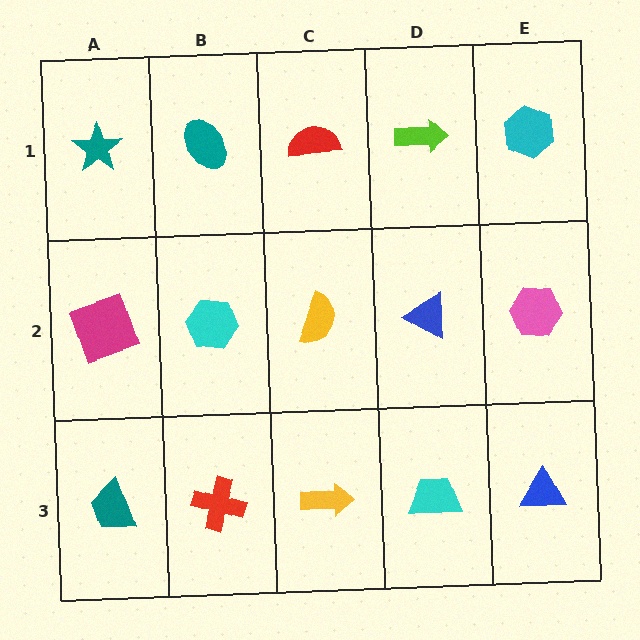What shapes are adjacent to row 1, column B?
A cyan hexagon (row 2, column B), a teal star (row 1, column A), a red semicircle (row 1, column C).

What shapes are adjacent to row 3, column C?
A yellow semicircle (row 2, column C), a red cross (row 3, column B), a cyan trapezoid (row 3, column D).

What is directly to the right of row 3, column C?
A cyan trapezoid.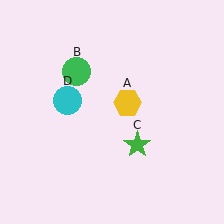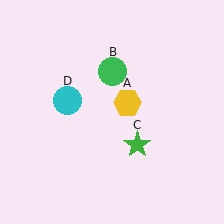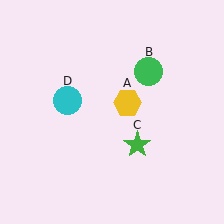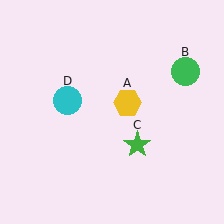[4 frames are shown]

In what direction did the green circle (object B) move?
The green circle (object B) moved right.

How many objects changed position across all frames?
1 object changed position: green circle (object B).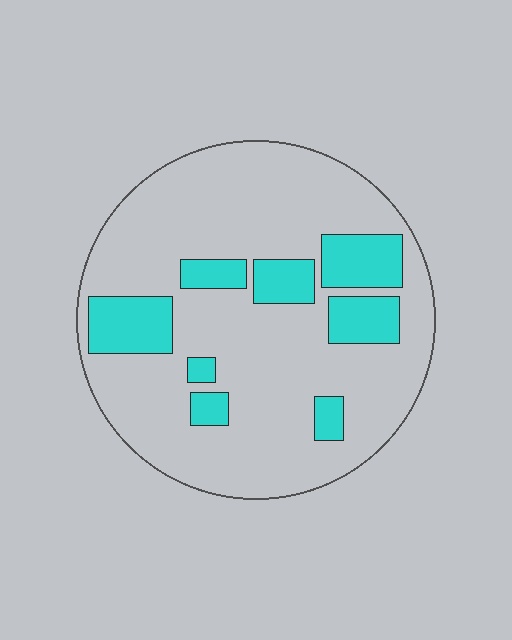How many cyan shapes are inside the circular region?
8.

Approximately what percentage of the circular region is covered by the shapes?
Approximately 20%.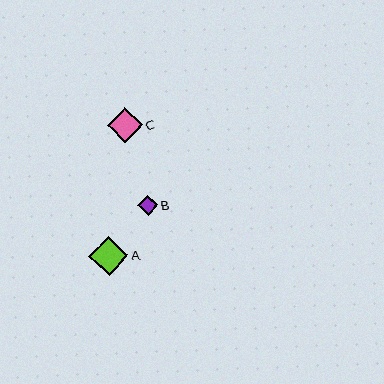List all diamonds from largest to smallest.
From largest to smallest: A, C, B.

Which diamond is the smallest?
Diamond B is the smallest with a size of approximately 20 pixels.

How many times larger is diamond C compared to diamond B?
Diamond C is approximately 1.7 times the size of diamond B.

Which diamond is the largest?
Diamond A is the largest with a size of approximately 39 pixels.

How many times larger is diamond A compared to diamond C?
Diamond A is approximately 1.1 times the size of diamond C.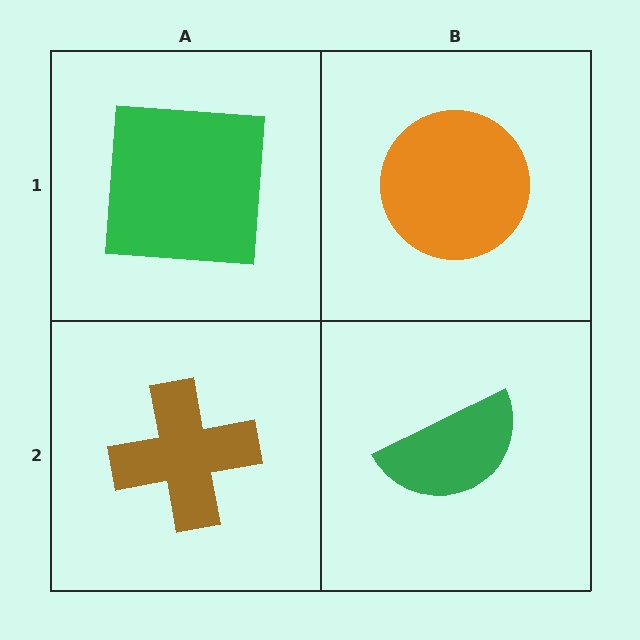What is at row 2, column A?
A brown cross.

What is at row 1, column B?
An orange circle.